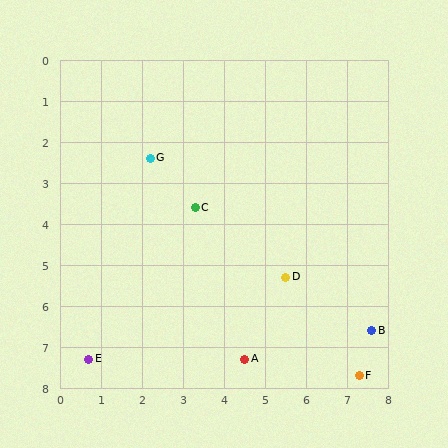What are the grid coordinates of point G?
Point G is at approximately (2.2, 2.4).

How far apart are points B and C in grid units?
Points B and C are about 5.2 grid units apart.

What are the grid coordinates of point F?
Point F is at approximately (7.3, 7.7).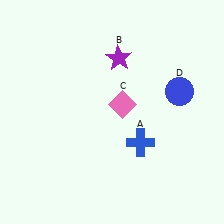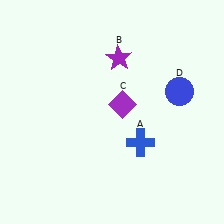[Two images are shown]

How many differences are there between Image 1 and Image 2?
There is 1 difference between the two images.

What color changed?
The diamond (C) changed from pink in Image 1 to purple in Image 2.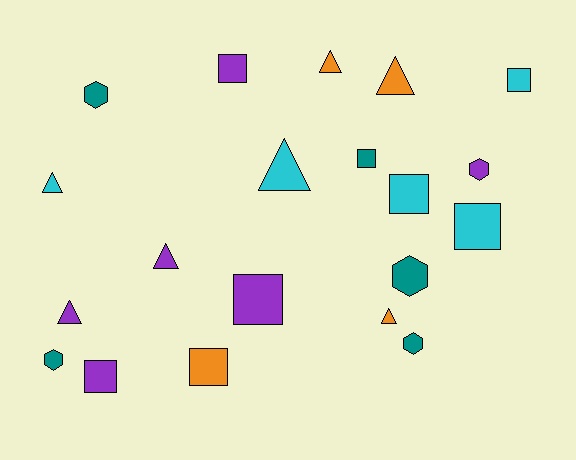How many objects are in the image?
There are 20 objects.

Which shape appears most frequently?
Square, with 8 objects.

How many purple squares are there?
There are 3 purple squares.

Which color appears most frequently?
Purple, with 6 objects.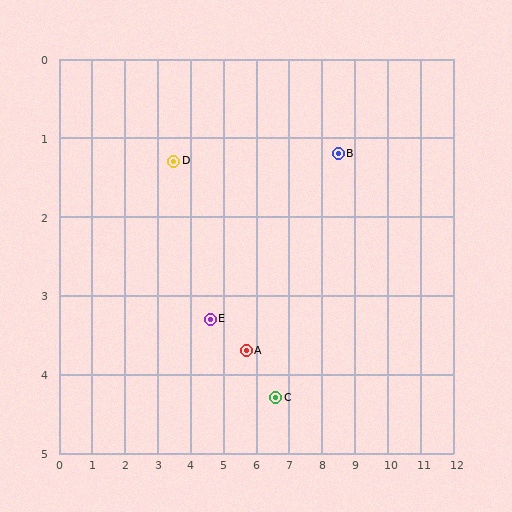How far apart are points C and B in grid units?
Points C and B are about 3.6 grid units apart.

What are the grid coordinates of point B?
Point B is at approximately (8.5, 1.2).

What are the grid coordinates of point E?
Point E is at approximately (4.6, 3.3).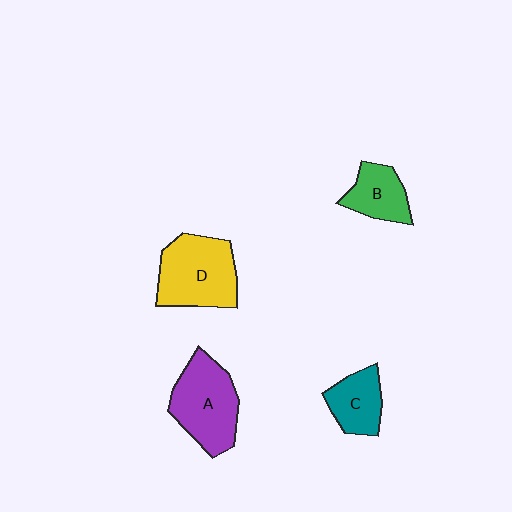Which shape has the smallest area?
Shape B (green).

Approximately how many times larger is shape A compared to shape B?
Approximately 1.7 times.